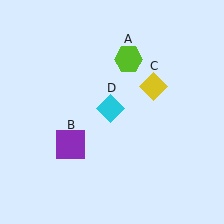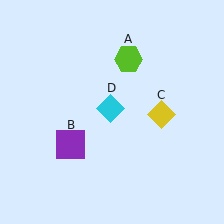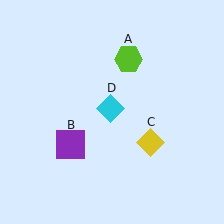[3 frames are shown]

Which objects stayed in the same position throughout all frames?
Lime hexagon (object A) and purple square (object B) and cyan diamond (object D) remained stationary.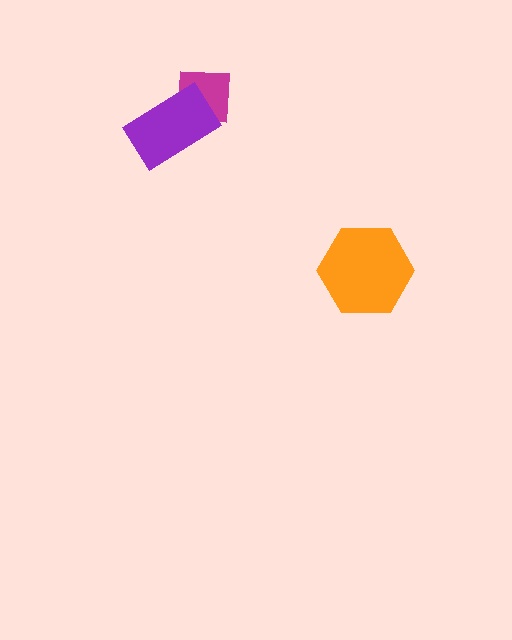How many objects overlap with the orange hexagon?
0 objects overlap with the orange hexagon.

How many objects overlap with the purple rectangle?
1 object overlaps with the purple rectangle.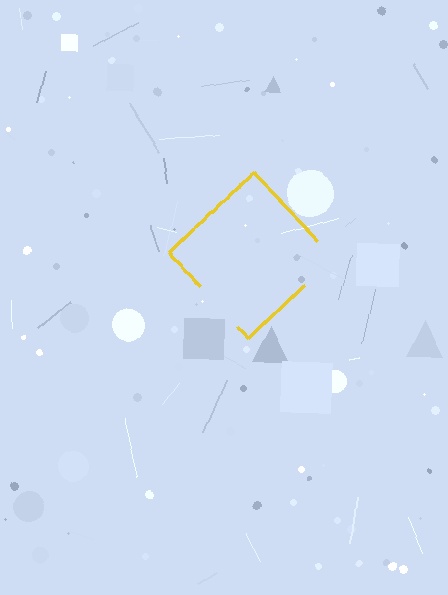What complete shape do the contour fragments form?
The contour fragments form a diamond.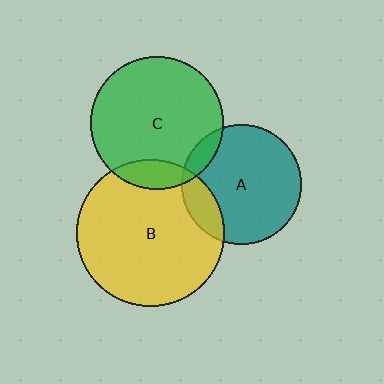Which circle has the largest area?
Circle B (yellow).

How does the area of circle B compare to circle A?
Approximately 1.5 times.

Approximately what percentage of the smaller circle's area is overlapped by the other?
Approximately 15%.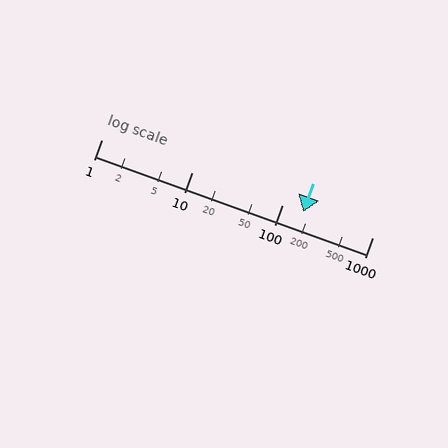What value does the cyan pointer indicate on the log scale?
The pointer indicates approximately 170.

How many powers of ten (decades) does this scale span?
The scale spans 3 decades, from 1 to 1000.